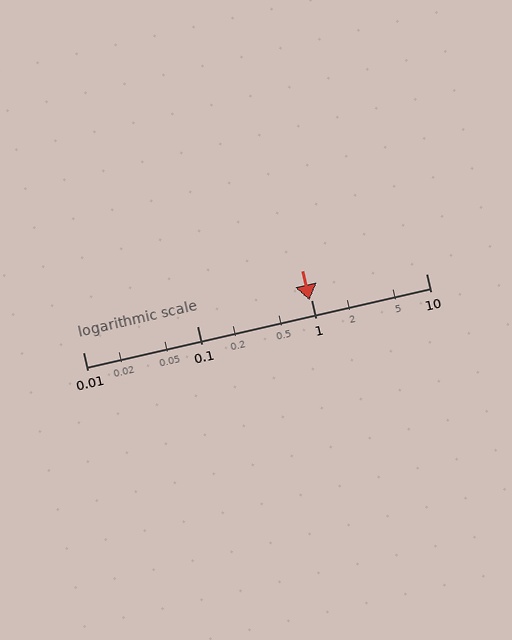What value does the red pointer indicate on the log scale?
The pointer indicates approximately 0.96.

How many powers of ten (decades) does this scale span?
The scale spans 3 decades, from 0.01 to 10.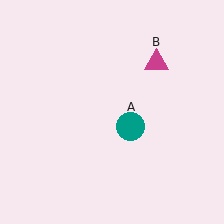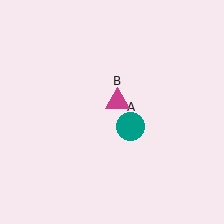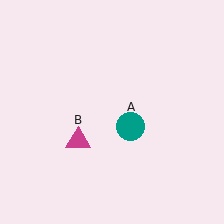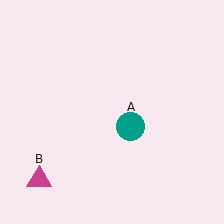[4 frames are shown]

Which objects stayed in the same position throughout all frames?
Teal circle (object A) remained stationary.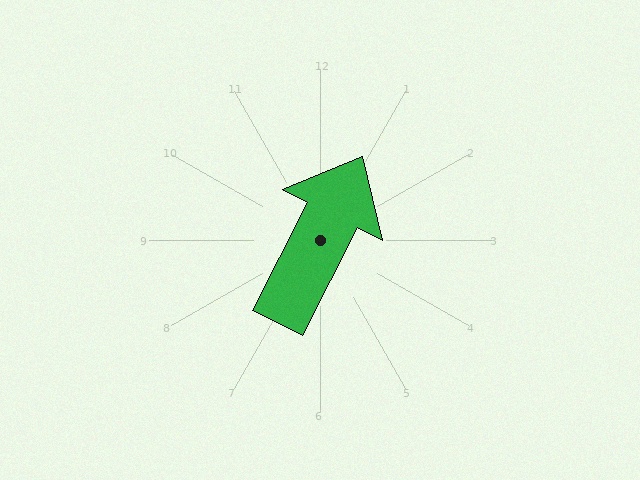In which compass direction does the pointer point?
Northeast.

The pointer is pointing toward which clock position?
Roughly 1 o'clock.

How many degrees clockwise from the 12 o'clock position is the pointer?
Approximately 27 degrees.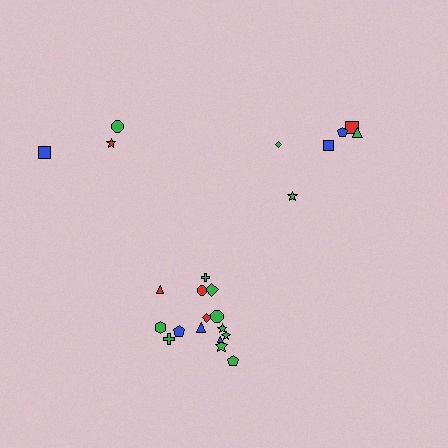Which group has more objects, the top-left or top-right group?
The top-right group.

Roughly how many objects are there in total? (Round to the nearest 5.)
Roughly 25 objects in total.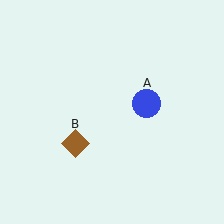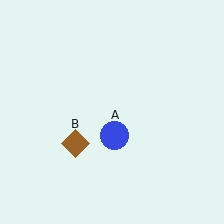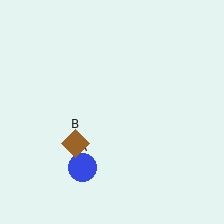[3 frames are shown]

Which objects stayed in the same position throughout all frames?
Brown diamond (object B) remained stationary.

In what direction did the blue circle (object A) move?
The blue circle (object A) moved down and to the left.